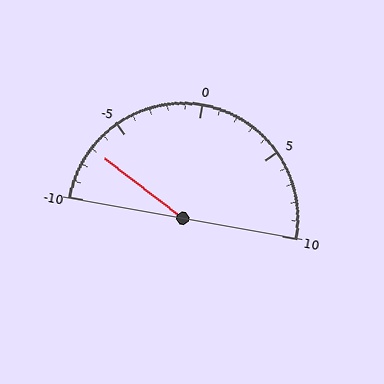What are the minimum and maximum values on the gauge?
The gauge ranges from -10 to 10.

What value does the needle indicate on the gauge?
The needle indicates approximately -7.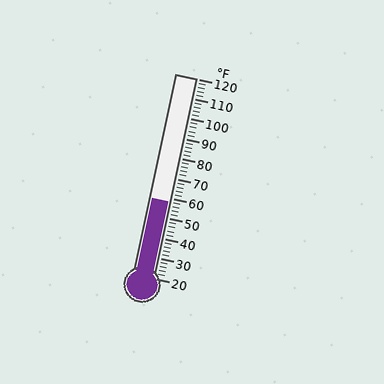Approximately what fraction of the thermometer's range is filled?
The thermometer is filled to approximately 40% of its range.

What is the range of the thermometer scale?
The thermometer scale ranges from 20°F to 120°F.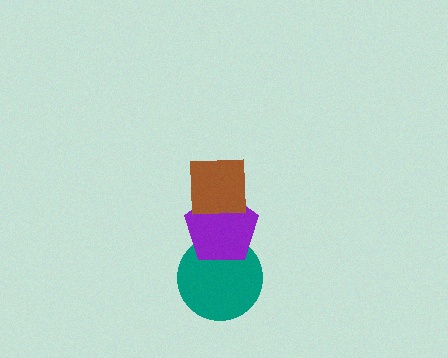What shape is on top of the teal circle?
The purple pentagon is on top of the teal circle.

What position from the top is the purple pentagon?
The purple pentagon is 2nd from the top.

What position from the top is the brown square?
The brown square is 1st from the top.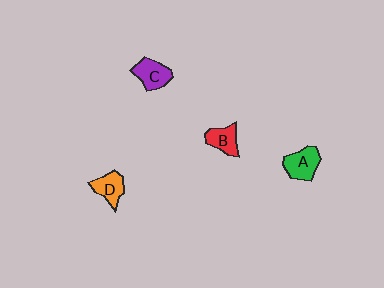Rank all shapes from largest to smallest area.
From largest to smallest: A (green), C (purple), D (orange), B (red).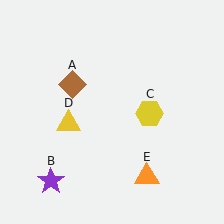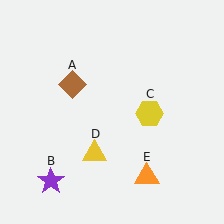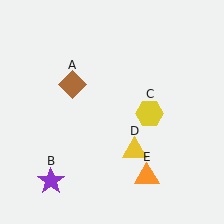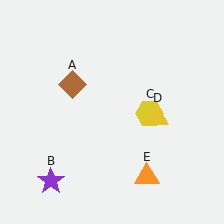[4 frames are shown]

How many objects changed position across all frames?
1 object changed position: yellow triangle (object D).